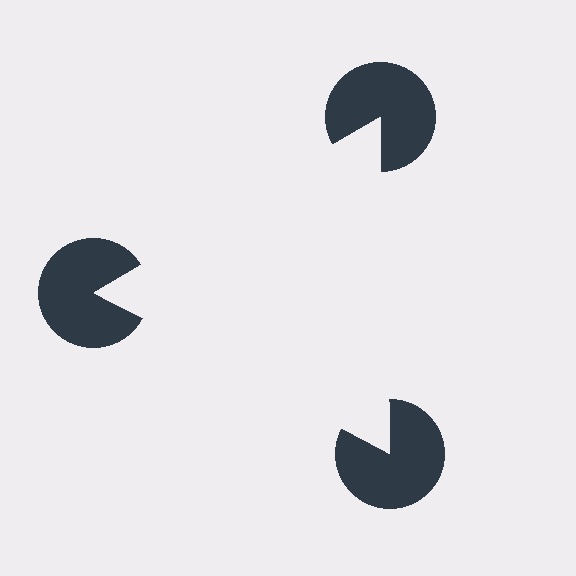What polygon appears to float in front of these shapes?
An illusory triangle — its edges are inferred from the aligned wedge cuts in the pac-man discs, not physically drawn.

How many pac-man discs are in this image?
There are 3 — one at each vertex of the illusory triangle.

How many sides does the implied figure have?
3 sides.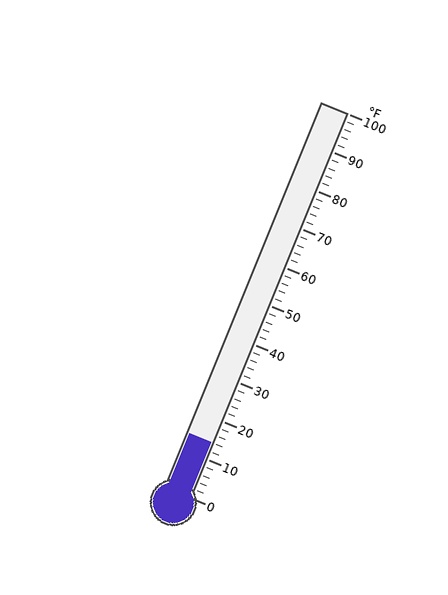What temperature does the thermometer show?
The thermometer shows approximately 14°F.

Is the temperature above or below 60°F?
The temperature is below 60°F.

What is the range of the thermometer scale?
The thermometer scale ranges from 0°F to 100°F.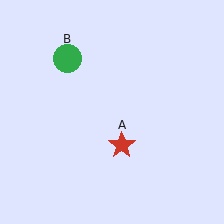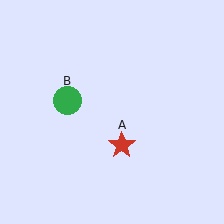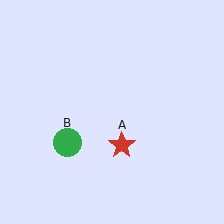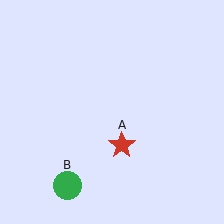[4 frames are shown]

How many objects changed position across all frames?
1 object changed position: green circle (object B).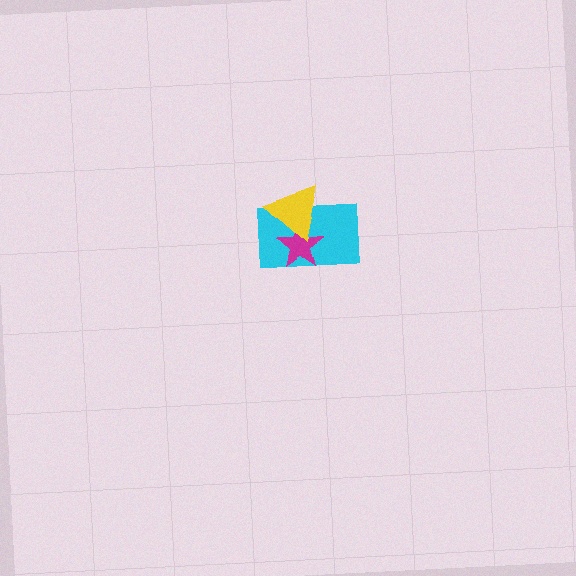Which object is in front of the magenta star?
The yellow triangle is in front of the magenta star.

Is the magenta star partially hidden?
Yes, it is partially covered by another shape.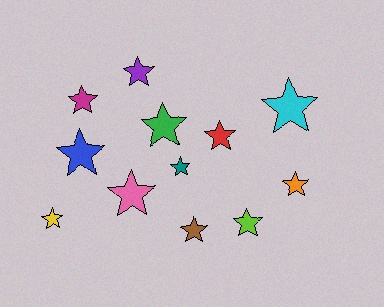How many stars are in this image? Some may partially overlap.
There are 12 stars.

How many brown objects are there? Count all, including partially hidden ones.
There is 1 brown object.